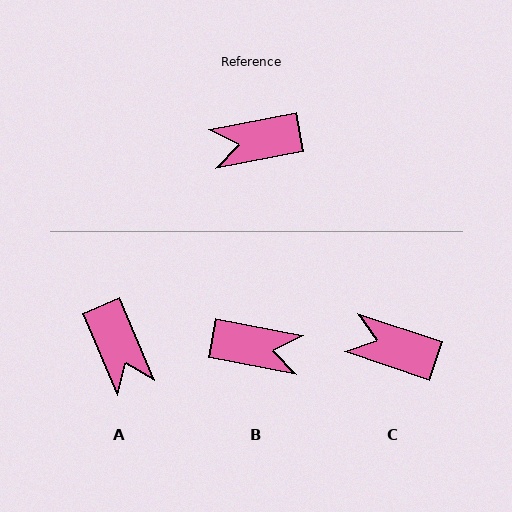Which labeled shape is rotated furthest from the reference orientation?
B, about 158 degrees away.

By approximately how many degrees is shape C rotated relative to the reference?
Approximately 30 degrees clockwise.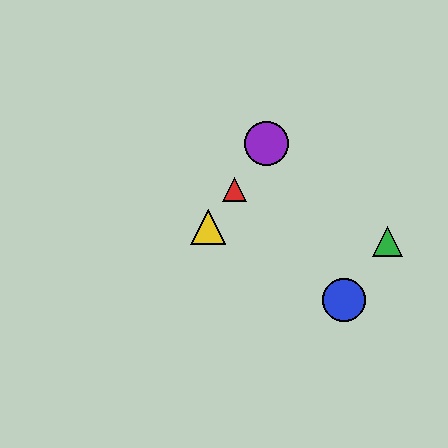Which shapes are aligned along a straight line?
The red triangle, the yellow triangle, the purple circle are aligned along a straight line.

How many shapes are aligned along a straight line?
3 shapes (the red triangle, the yellow triangle, the purple circle) are aligned along a straight line.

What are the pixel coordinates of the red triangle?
The red triangle is at (235, 189).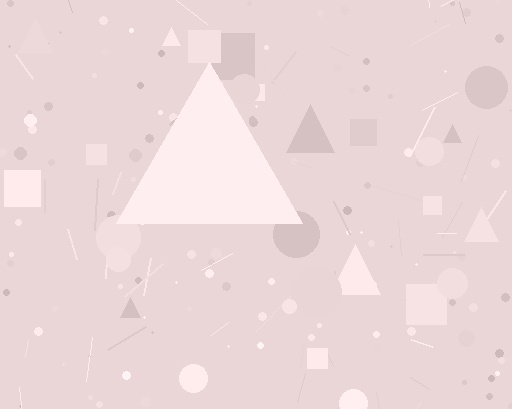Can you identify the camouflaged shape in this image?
The camouflaged shape is a triangle.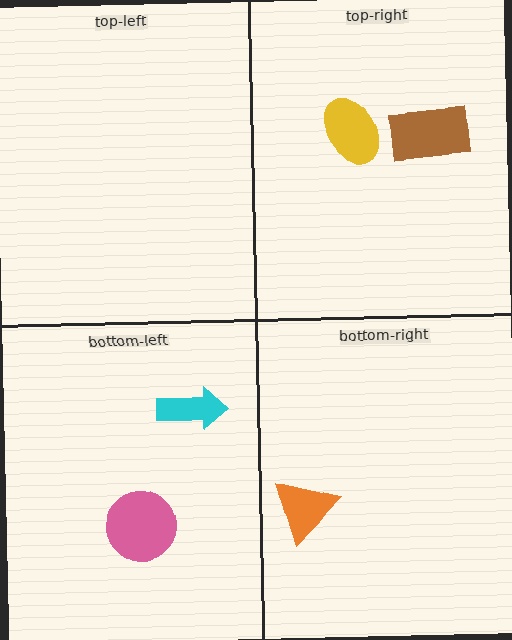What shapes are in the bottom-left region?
The cyan arrow, the pink circle.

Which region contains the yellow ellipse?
The top-right region.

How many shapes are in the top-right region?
2.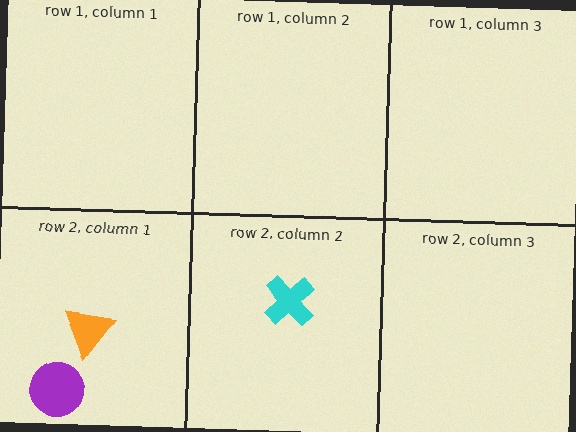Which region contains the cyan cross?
The row 2, column 2 region.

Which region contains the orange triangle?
The row 2, column 1 region.